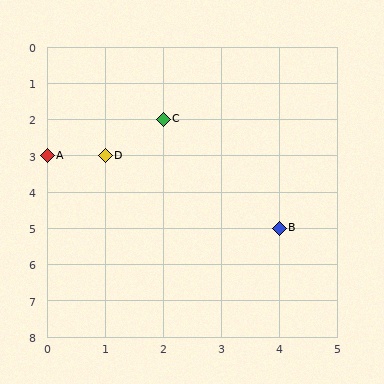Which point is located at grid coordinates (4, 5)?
Point B is at (4, 5).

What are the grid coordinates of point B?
Point B is at grid coordinates (4, 5).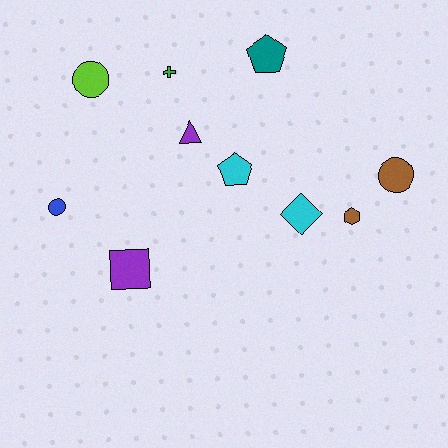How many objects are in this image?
There are 10 objects.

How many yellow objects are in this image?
There are no yellow objects.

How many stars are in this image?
There are no stars.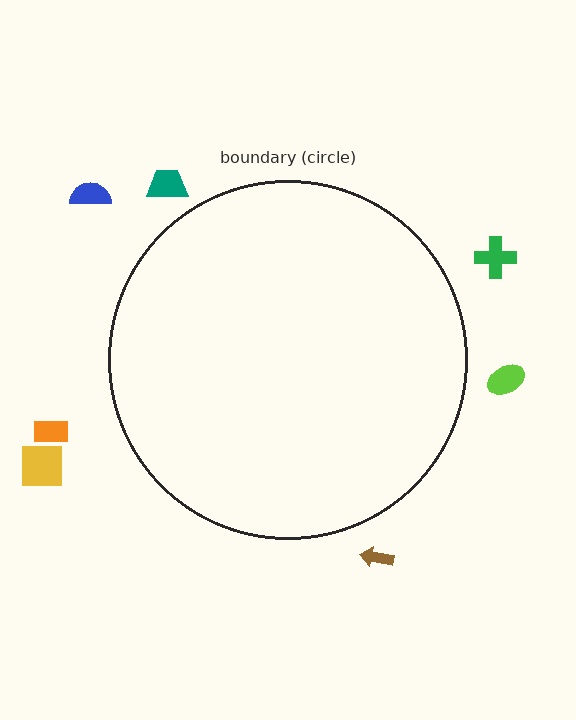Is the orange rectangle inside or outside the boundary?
Outside.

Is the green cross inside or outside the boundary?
Outside.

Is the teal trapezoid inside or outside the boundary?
Outside.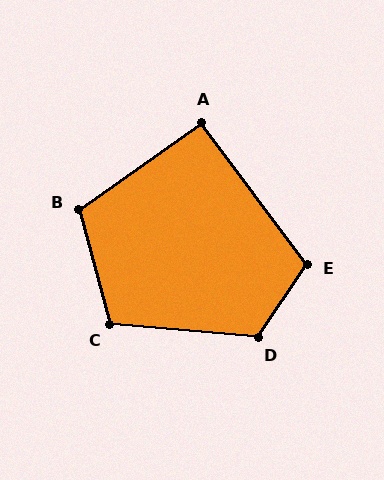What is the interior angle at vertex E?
Approximately 109 degrees (obtuse).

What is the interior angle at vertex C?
Approximately 110 degrees (obtuse).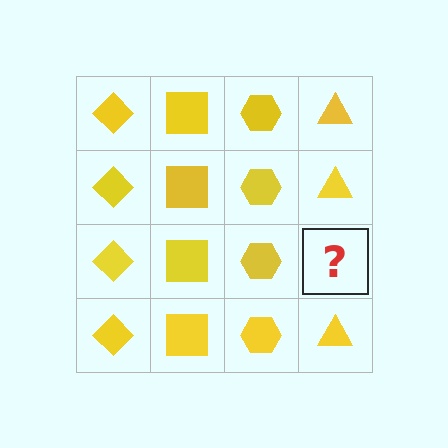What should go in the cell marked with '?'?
The missing cell should contain a yellow triangle.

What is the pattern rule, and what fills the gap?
The rule is that each column has a consistent shape. The gap should be filled with a yellow triangle.